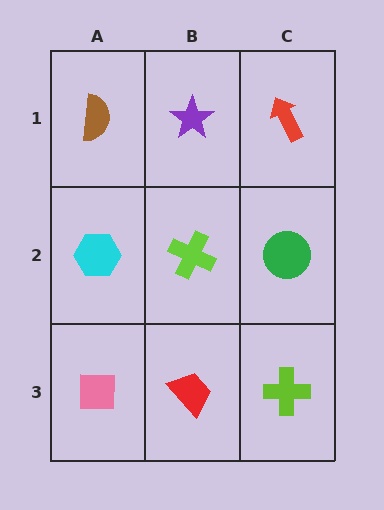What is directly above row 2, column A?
A brown semicircle.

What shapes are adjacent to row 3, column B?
A lime cross (row 2, column B), a pink square (row 3, column A), a lime cross (row 3, column C).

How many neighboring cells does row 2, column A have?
3.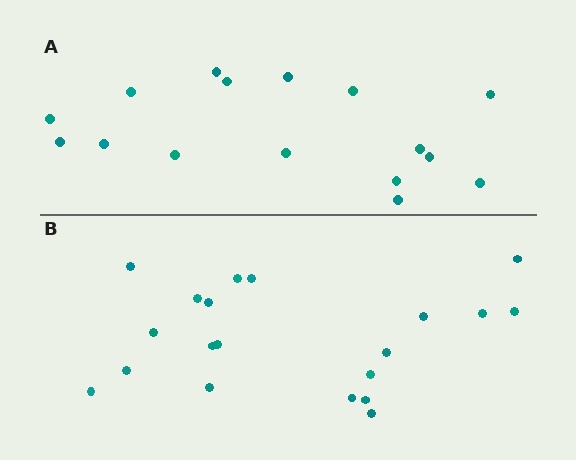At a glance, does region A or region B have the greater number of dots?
Region B (the bottom region) has more dots.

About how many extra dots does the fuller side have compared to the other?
Region B has about 4 more dots than region A.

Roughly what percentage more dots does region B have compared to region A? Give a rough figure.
About 25% more.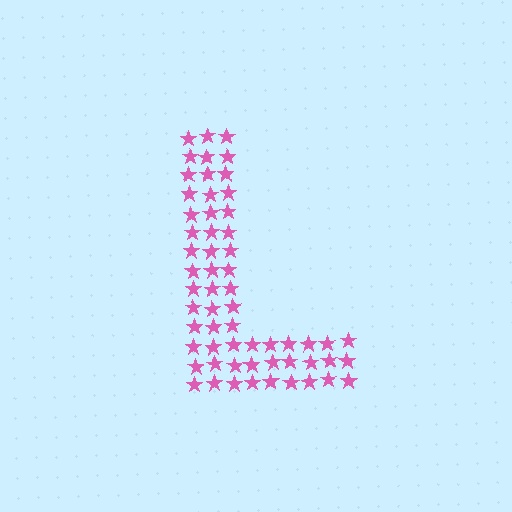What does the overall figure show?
The overall figure shows the letter L.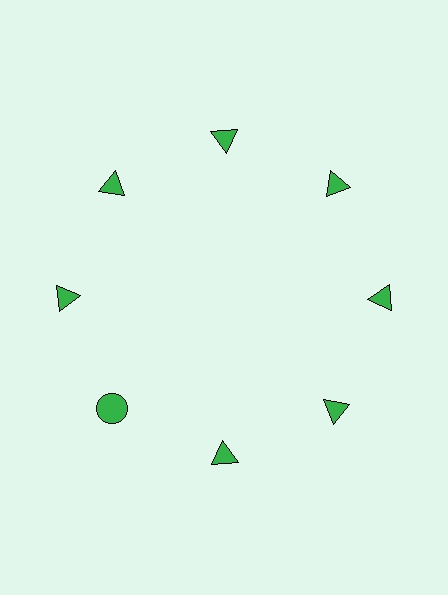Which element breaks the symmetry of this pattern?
The green circle at roughly the 8 o'clock position breaks the symmetry. All other shapes are green triangles.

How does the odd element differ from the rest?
It has a different shape: circle instead of triangle.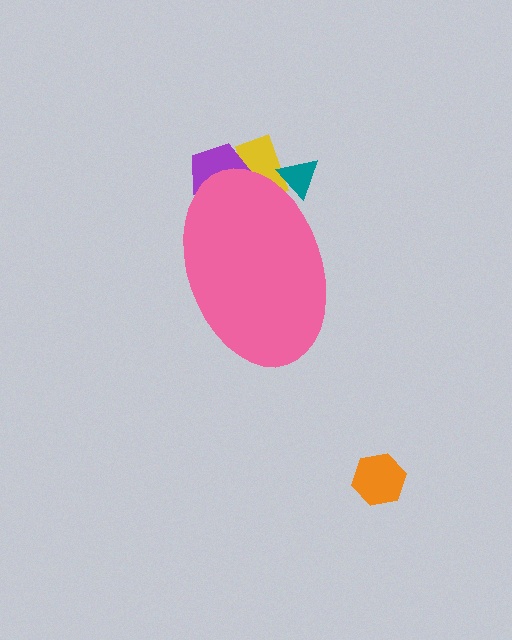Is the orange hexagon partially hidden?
No, the orange hexagon is fully visible.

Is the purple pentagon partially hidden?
Yes, the purple pentagon is partially hidden behind the pink ellipse.